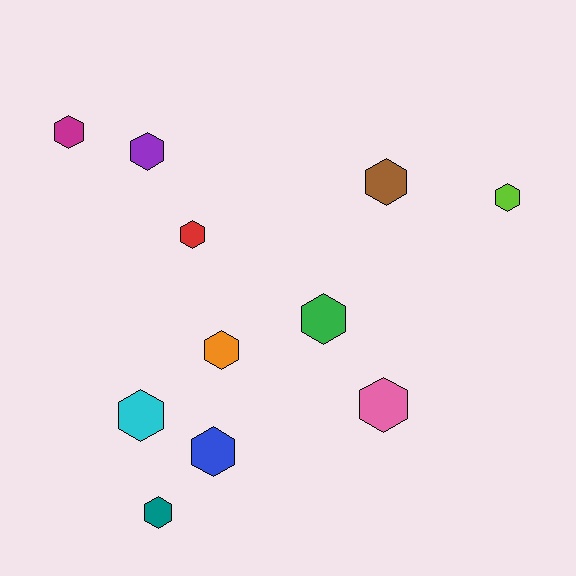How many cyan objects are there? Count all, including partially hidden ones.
There is 1 cyan object.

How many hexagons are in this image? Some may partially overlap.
There are 11 hexagons.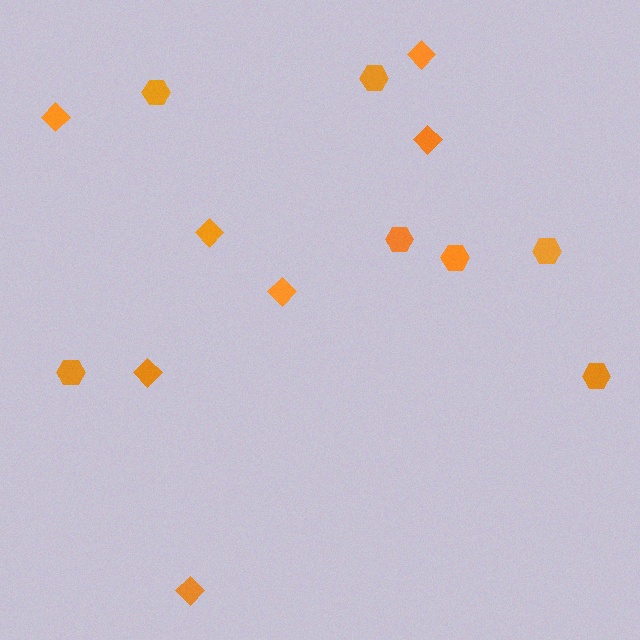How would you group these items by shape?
There are 2 groups: one group of diamonds (7) and one group of hexagons (7).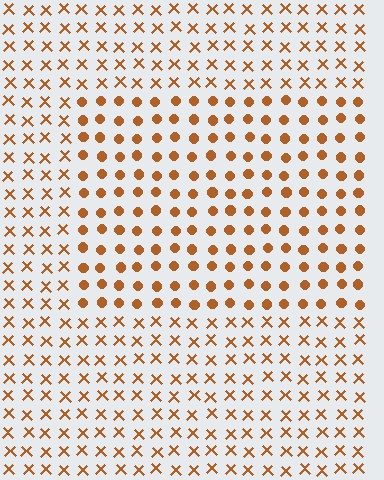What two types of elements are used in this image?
The image uses circles inside the rectangle region and X marks outside it.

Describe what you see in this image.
The image is filled with small brown elements arranged in a uniform grid. A rectangle-shaped region contains circles, while the surrounding area contains X marks. The boundary is defined purely by the change in element shape.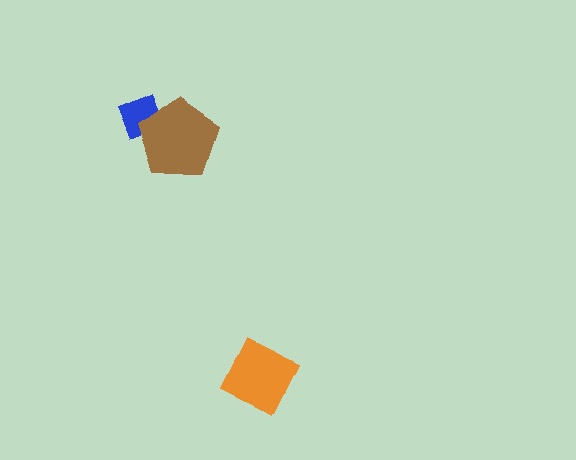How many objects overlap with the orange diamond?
0 objects overlap with the orange diamond.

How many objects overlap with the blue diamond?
1 object overlaps with the blue diamond.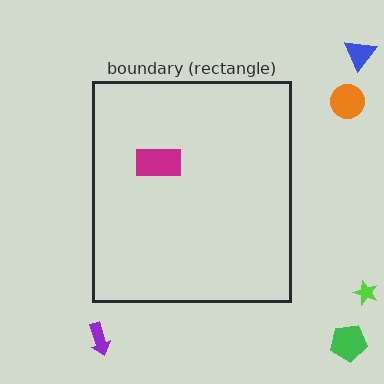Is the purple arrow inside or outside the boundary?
Outside.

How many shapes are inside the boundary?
1 inside, 5 outside.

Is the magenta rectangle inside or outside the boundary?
Inside.